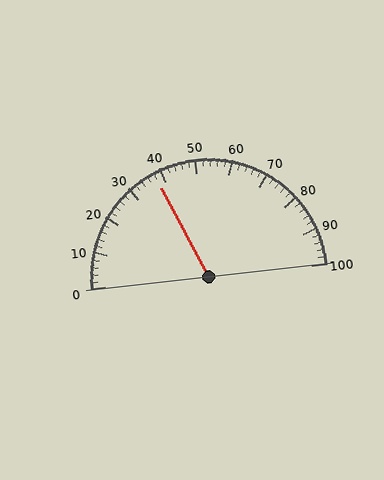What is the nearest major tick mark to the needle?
The nearest major tick mark is 40.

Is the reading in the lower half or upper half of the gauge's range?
The reading is in the lower half of the range (0 to 100).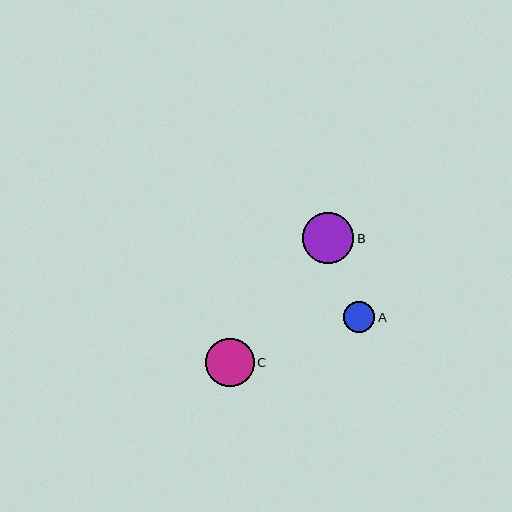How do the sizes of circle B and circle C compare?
Circle B and circle C are approximately the same size.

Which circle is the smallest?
Circle A is the smallest with a size of approximately 31 pixels.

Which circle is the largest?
Circle B is the largest with a size of approximately 51 pixels.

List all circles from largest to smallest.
From largest to smallest: B, C, A.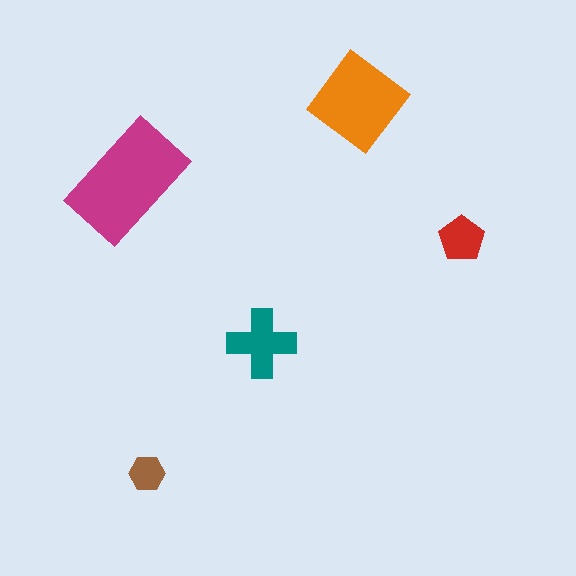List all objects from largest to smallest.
The magenta rectangle, the orange diamond, the teal cross, the red pentagon, the brown hexagon.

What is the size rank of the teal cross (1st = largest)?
3rd.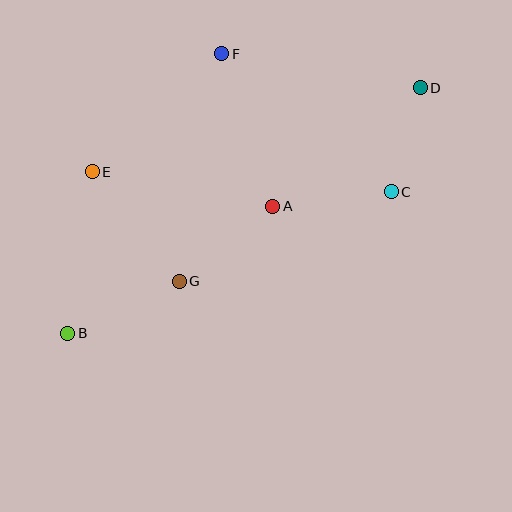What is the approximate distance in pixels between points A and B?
The distance between A and B is approximately 241 pixels.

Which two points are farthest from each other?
Points B and D are farthest from each other.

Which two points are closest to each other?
Points C and D are closest to each other.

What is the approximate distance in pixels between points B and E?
The distance between B and E is approximately 164 pixels.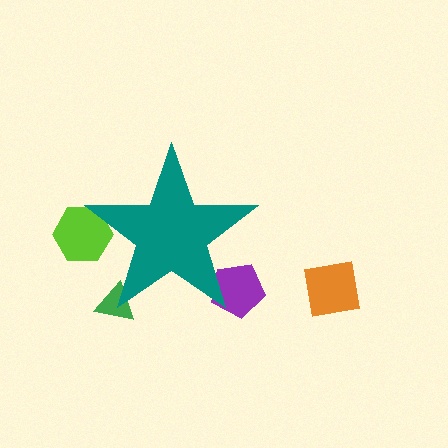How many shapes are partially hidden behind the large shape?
3 shapes are partially hidden.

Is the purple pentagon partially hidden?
Yes, the purple pentagon is partially hidden behind the teal star.